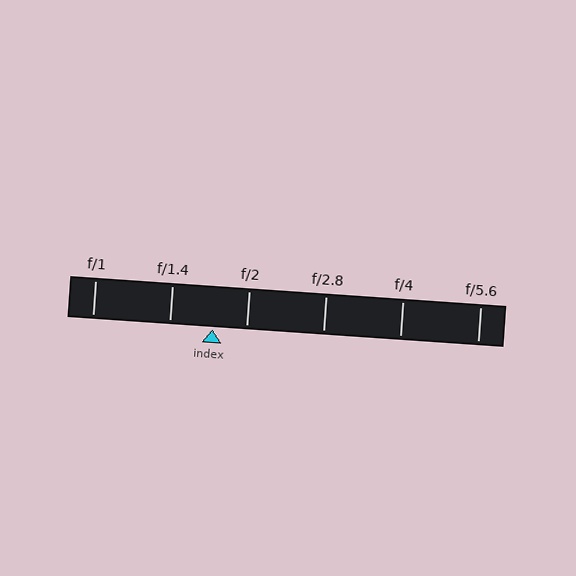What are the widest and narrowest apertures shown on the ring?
The widest aperture shown is f/1 and the narrowest is f/5.6.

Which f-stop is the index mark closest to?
The index mark is closest to f/2.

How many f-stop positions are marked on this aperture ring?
There are 6 f-stop positions marked.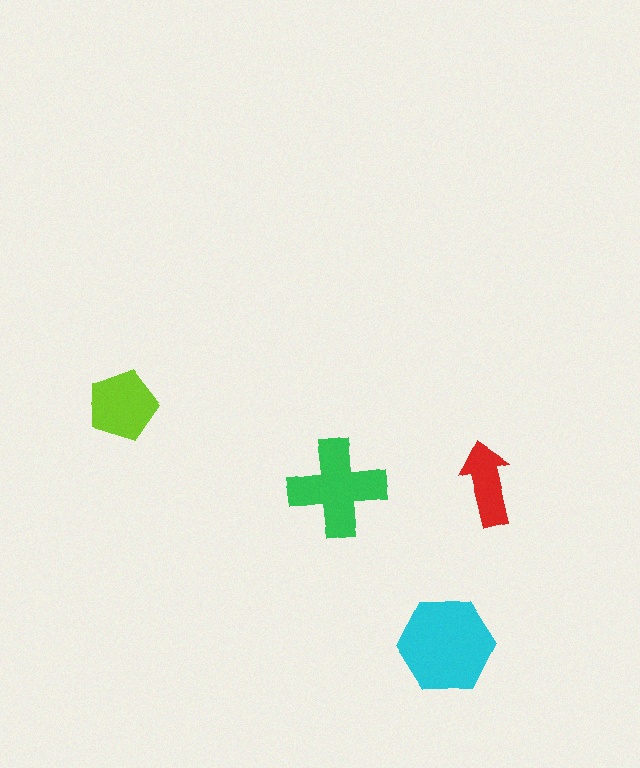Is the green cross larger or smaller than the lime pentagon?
Larger.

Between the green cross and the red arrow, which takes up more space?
The green cross.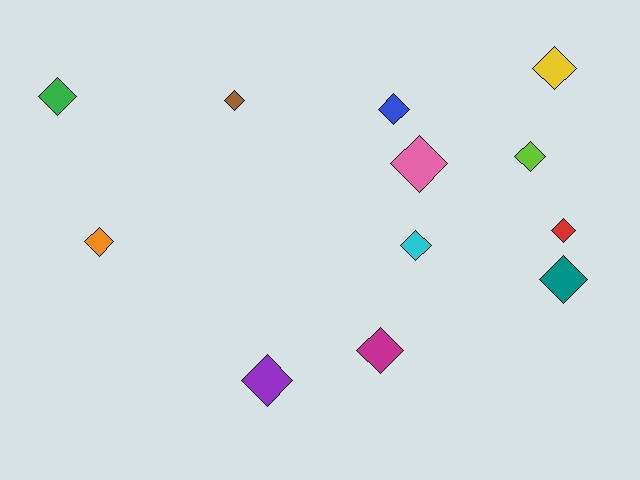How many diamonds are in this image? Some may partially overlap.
There are 12 diamonds.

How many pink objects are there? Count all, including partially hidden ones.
There is 1 pink object.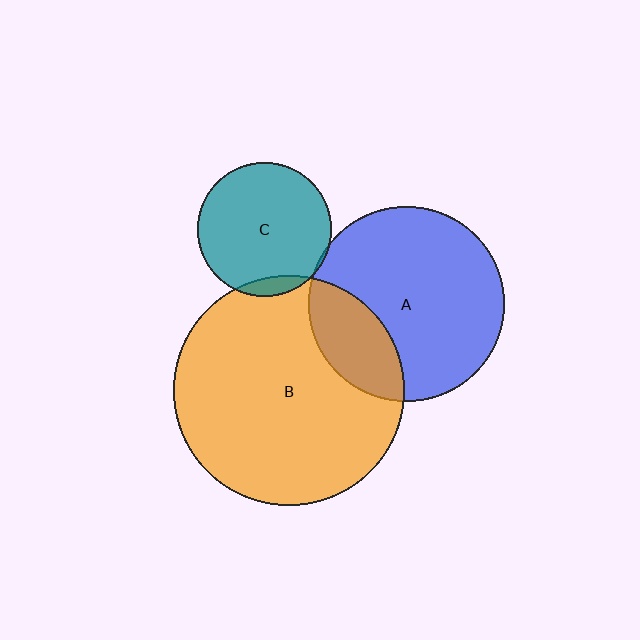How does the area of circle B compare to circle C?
Approximately 3.0 times.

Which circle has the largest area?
Circle B (orange).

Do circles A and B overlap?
Yes.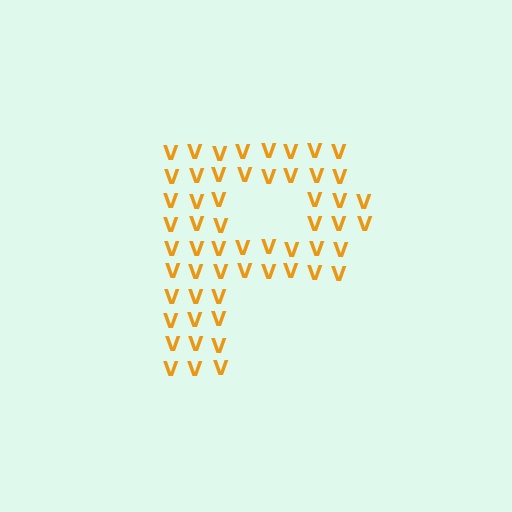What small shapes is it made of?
It is made of small letter V's.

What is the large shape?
The large shape is the letter P.